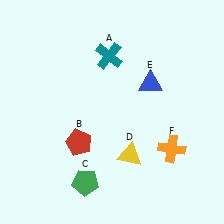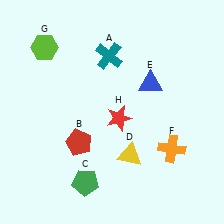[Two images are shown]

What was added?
A lime hexagon (G), a red star (H) were added in Image 2.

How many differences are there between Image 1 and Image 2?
There are 2 differences between the two images.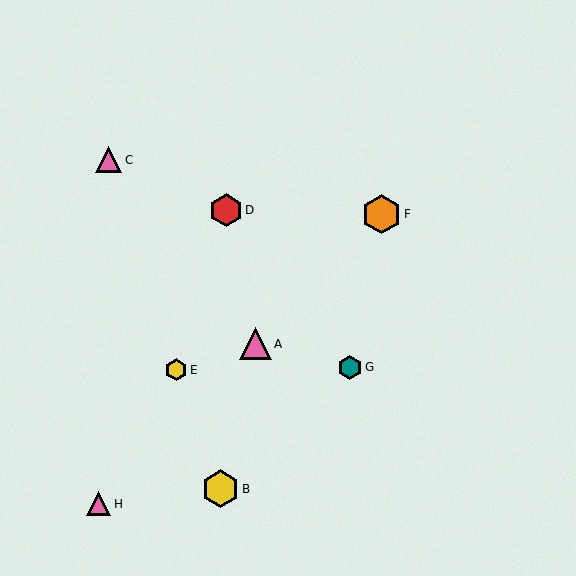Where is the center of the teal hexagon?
The center of the teal hexagon is at (350, 367).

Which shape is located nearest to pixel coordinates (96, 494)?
The pink triangle (labeled H) at (98, 504) is nearest to that location.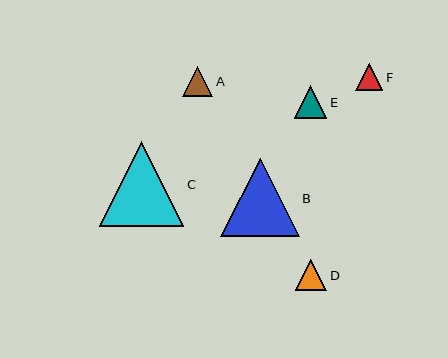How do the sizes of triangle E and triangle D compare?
Triangle E and triangle D are approximately the same size.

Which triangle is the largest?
Triangle C is the largest with a size of approximately 85 pixels.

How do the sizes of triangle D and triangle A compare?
Triangle D and triangle A are approximately the same size.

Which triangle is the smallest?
Triangle F is the smallest with a size of approximately 27 pixels.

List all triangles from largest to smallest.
From largest to smallest: C, B, E, D, A, F.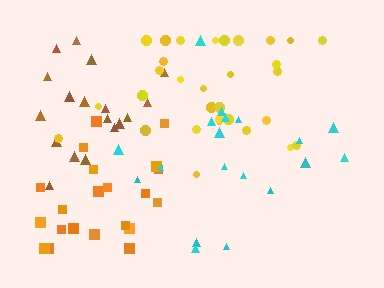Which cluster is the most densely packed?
Brown.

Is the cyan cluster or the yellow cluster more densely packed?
Yellow.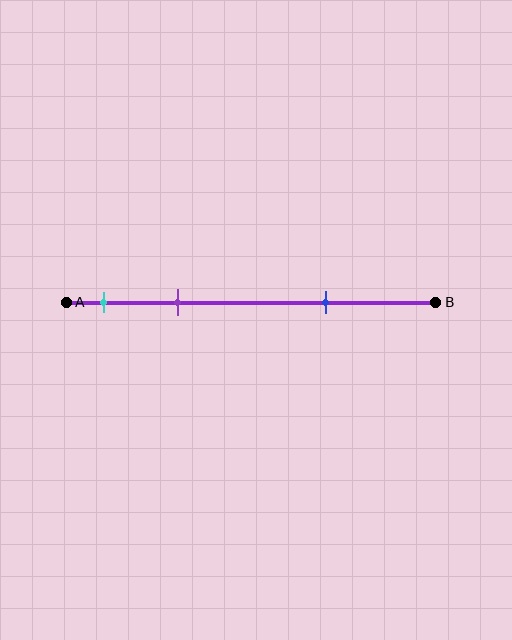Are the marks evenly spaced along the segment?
No, the marks are not evenly spaced.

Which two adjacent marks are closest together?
The cyan and purple marks are the closest adjacent pair.